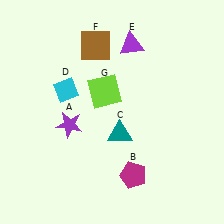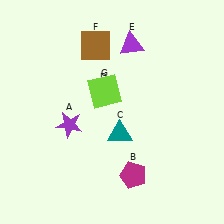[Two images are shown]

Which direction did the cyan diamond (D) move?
The cyan diamond (D) moved right.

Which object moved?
The cyan diamond (D) moved right.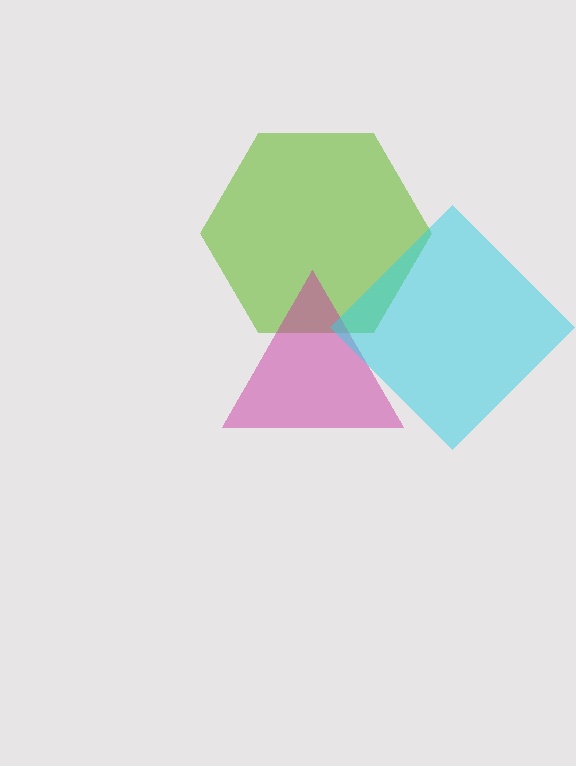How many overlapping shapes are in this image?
There are 3 overlapping shapes in the image.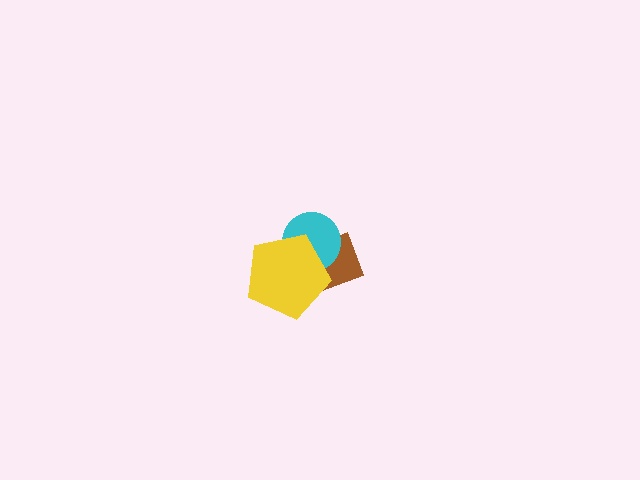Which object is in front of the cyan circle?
The yellow pentagon is in front of the cyan circle.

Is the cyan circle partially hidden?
Yes, it is partially covered by another shape.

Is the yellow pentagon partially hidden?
No, no other shape covers it.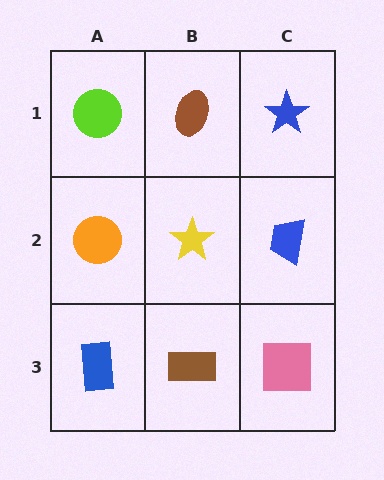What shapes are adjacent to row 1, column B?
A yellow star (row 2, column B), a lime circle (row 1, column A), a blue star (row 1, column C).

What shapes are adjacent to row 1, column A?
An orange circle (row 2, column A), a brown ellipse (row 1, column B).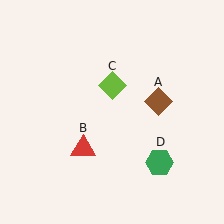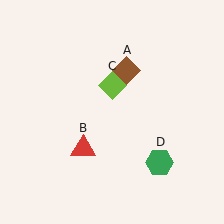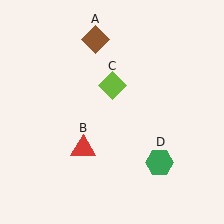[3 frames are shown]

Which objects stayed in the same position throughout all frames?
Red triangle (object B) and lime diamond (object C) and green hexagon (object D) remained stationary.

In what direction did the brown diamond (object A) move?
The brown diamond (object A) moved up and to the left.